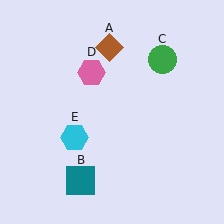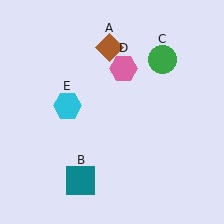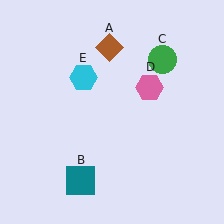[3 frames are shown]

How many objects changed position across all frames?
2 objects changed position: pink hexagon (object D), cyan hexagon (object E).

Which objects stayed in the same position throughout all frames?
Brown diamond (object A) and teal square (object B) and green circle (object C) remained stationary.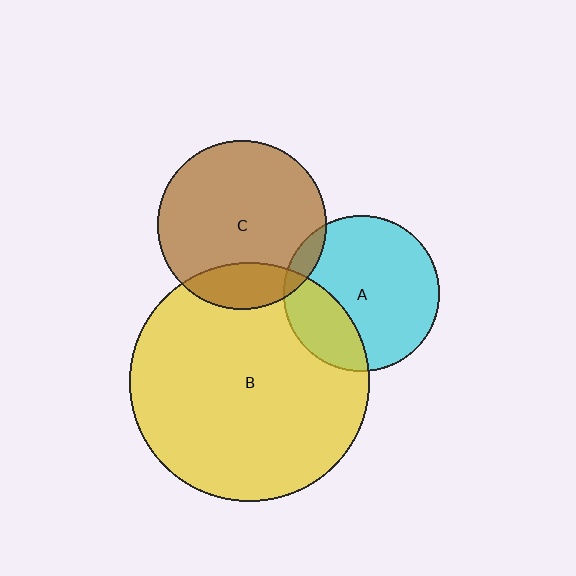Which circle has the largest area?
Circle B (yellow).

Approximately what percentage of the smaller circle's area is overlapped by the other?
Approximately 20%.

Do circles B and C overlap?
Yes.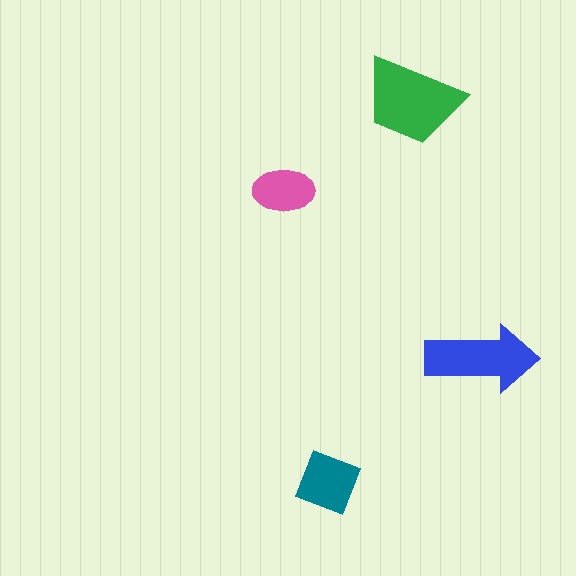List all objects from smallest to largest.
The pink ellipse, the teal diamond, the blue arrow, the green trapezoid.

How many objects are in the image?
There are 4 objects in the image.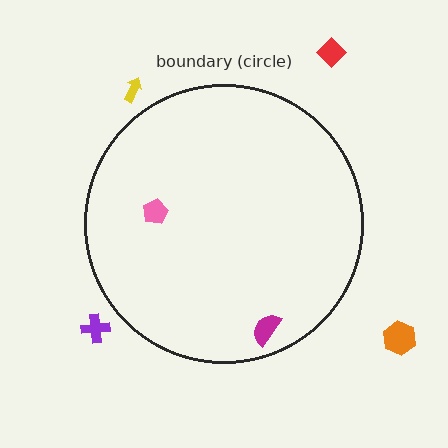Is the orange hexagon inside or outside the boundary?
Outside.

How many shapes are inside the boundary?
2 inside, 4 outside.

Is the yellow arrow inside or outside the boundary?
Outside.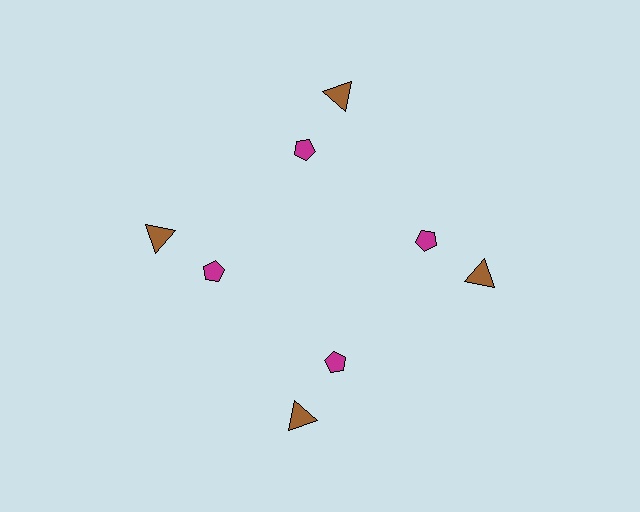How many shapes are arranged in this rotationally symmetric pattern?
There are 8 shapes, arranged in 4 groups of 2.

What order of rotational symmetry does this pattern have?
This pattern has 4-fold rotational symmetry.